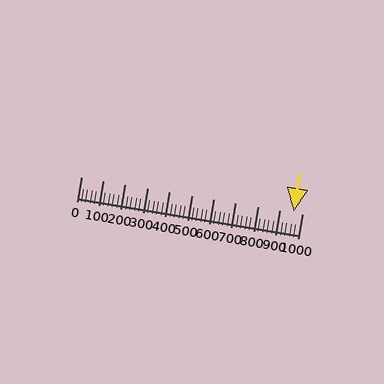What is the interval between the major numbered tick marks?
The major tick marks are spaced 100 units apart.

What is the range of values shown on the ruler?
The ruler shows values from 0 to 1000.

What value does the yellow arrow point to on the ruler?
The yellow arrow points to approximately 960.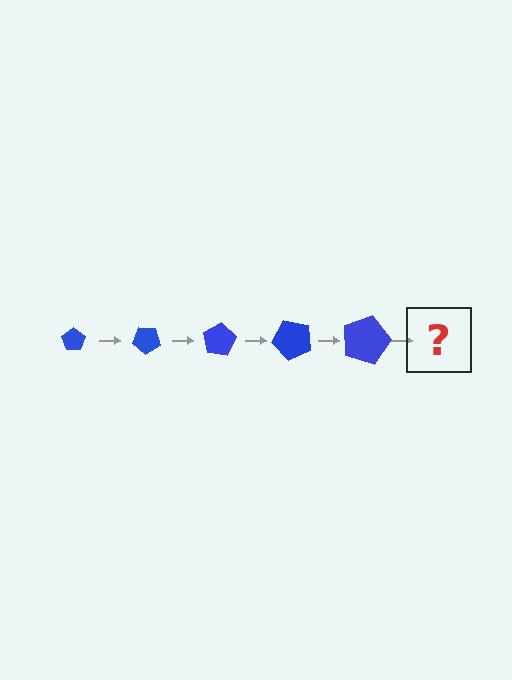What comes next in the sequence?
The next element should be a pentagon, larger than the previous one and rotated 200 degrees from the start.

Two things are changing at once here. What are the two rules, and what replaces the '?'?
The two rules are that the pentagon grows larger each step and it rotates 40 degrees each step. The '?' should be a pentagon, larger than the previous one and rotated 200 degrees from the start.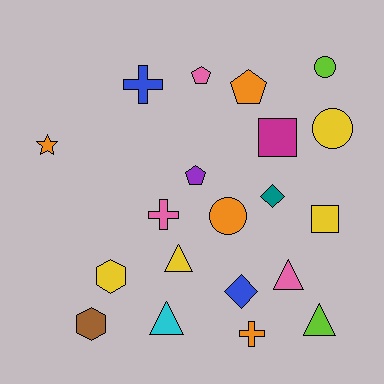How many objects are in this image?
There are 20 objects.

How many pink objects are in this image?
There are 3 pink objects.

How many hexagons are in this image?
There are 2 hexagons.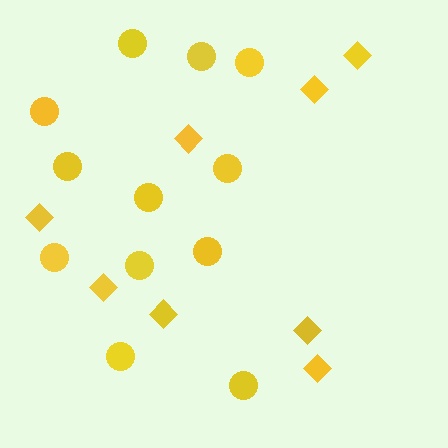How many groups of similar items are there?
There are 2 groups: one group of circles (12) and one group of diamonds (8).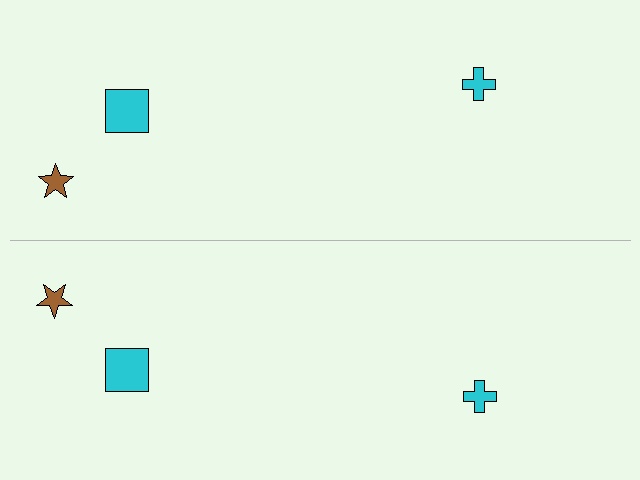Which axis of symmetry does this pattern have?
The pattern has a horizontal axis of symmetry running through the center of the image.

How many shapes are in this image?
There are 6 shapes in this image.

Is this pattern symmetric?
Yes, this pattern has bilateral (reflection) symmetry.